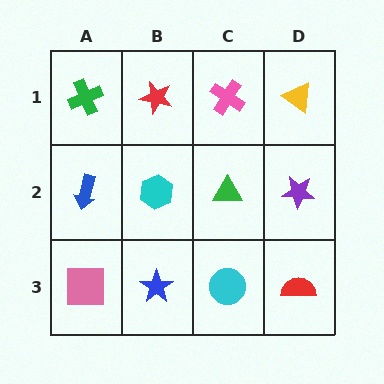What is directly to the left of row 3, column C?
A blue star.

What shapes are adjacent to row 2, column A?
A green cross (row 1, column A), a pink square (row 3, column A), a cyan hexagon (row 2, column B).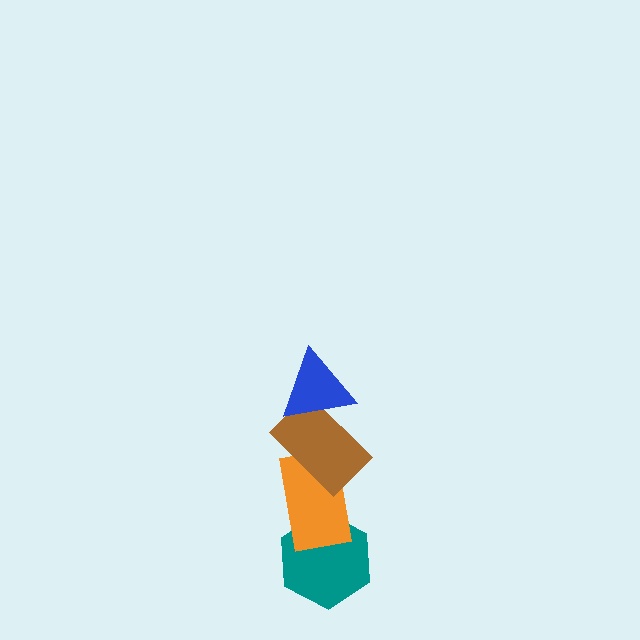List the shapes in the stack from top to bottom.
From top to bottom: the blue triangle, the brown rectangle, the orange rectangle, the teal hexagon.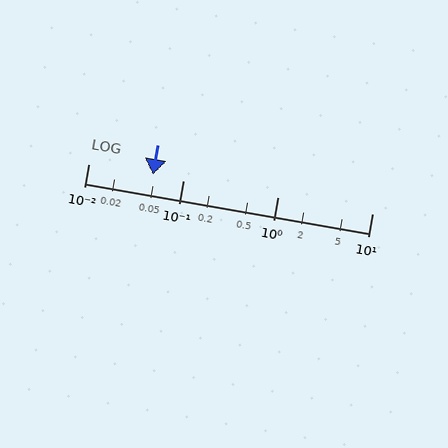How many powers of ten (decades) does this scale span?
The scale spans 3 decades, from 0.01 to 10.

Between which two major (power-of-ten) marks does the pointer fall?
The pointer is between 0.01 and 0.1.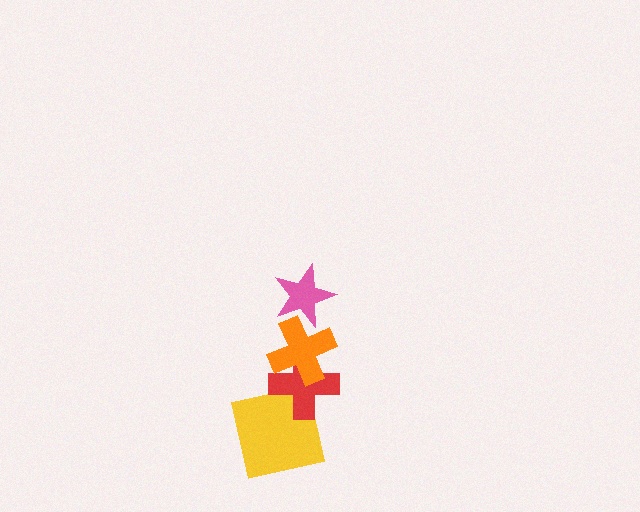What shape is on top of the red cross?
The orange cross is on top of the red cross.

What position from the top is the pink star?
The pink star is 1st from the top.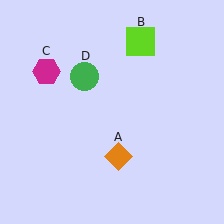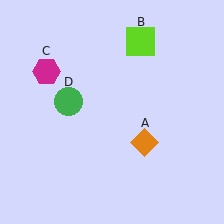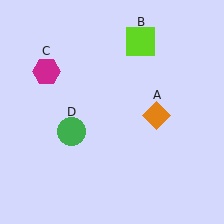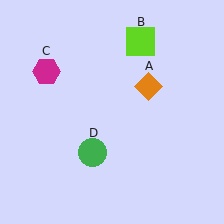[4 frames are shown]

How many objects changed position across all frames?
2 objects changed position: orange diamond (object A), green circle (object D).